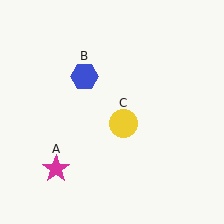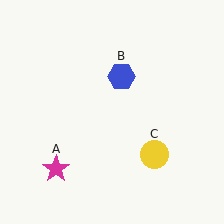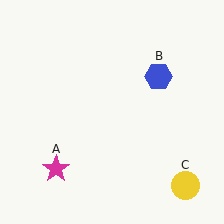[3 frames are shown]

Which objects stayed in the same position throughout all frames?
Magenta star (object A) remained stationary.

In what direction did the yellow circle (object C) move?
The yellow circle (object C) moved down and to the right.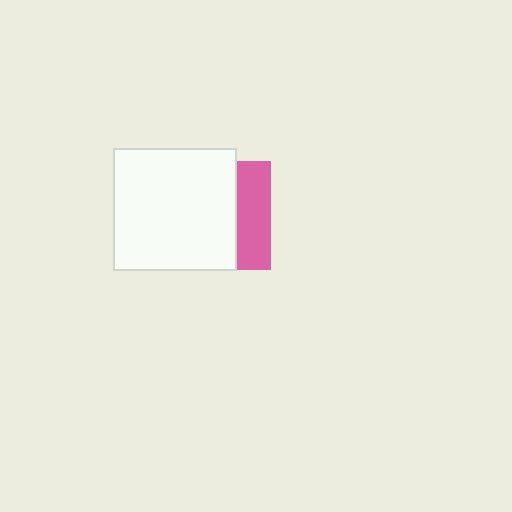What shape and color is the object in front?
The object in front is a white square.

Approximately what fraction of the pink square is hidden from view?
Roughly 69% of the pink square is hidden behind the white square.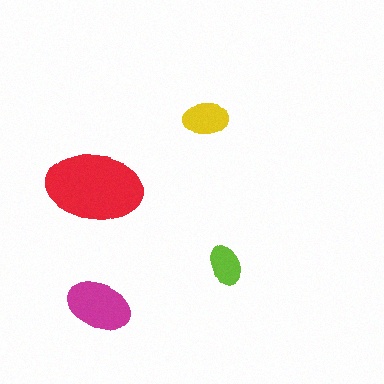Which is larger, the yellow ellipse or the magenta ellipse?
The magenta one.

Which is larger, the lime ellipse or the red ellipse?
The red one.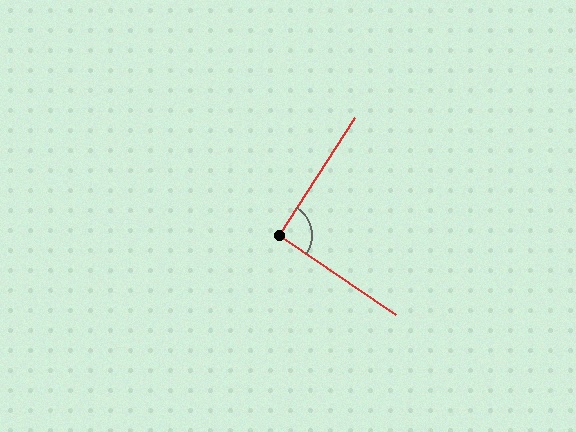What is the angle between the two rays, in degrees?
Approximately 92 degrees.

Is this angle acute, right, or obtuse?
It is approximately a right angle.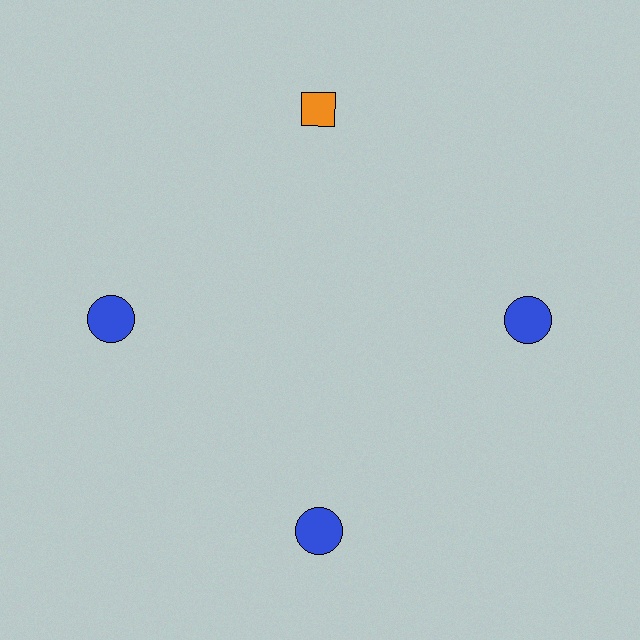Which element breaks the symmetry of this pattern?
The orange diamond at roughly the 12 o'clock position breaks the symmetry. All other shapes are blue circles.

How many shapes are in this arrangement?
There are 4 shapes arranged in a ring pattern.